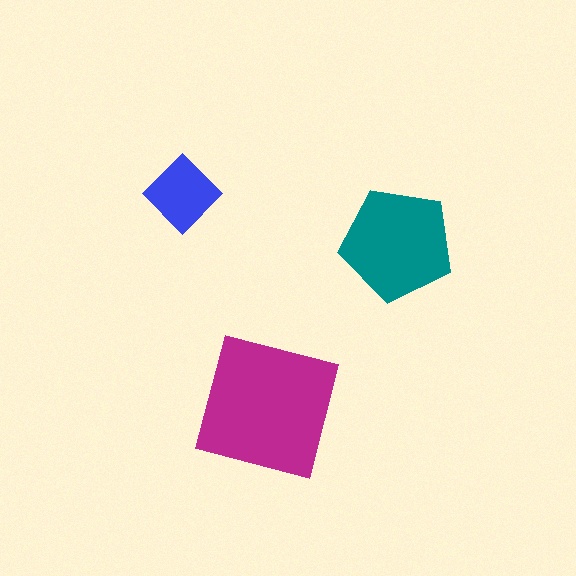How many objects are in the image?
There are 3 objects in the image.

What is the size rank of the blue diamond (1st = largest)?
3rd.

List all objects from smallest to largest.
The blue diamond, the teal pentagon, the magenta square.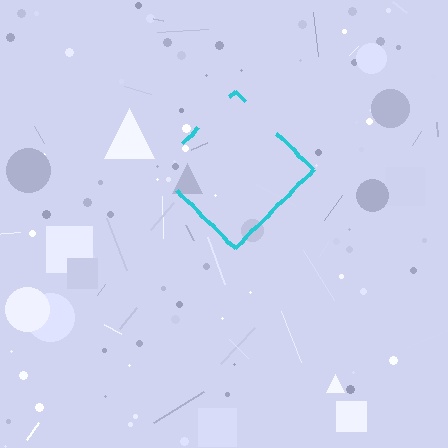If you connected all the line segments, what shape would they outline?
They would outline a diamond.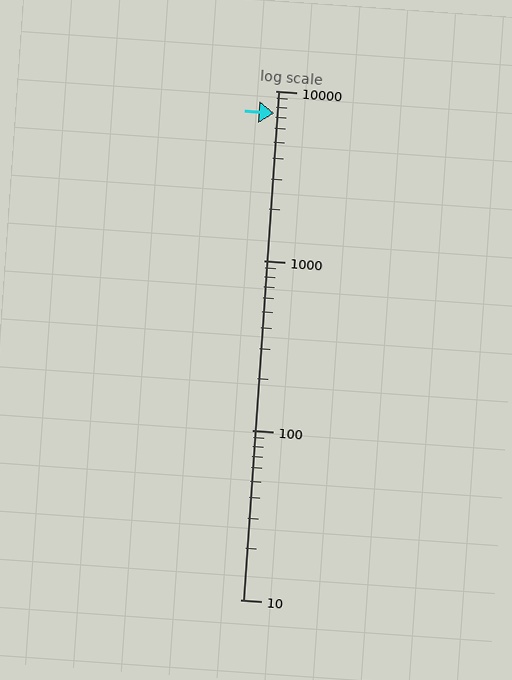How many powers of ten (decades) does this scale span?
The scale spans 3 decades, from 10 to 10000.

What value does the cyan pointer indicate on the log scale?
The pointer indicates approximately 7400.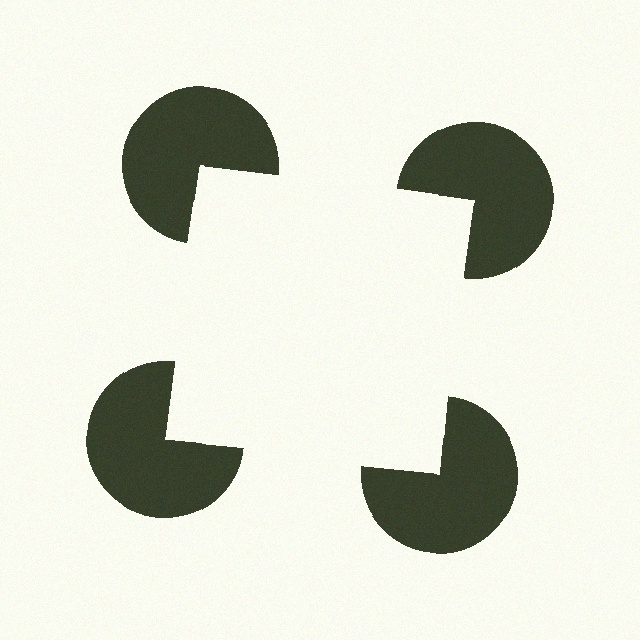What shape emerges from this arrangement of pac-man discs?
An illusory square — its edges are inferred from the aligned wedge cuts in the pac-man discs, not physically drawn.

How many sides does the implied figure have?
4 sides.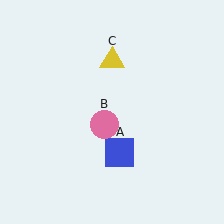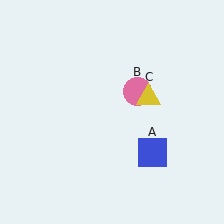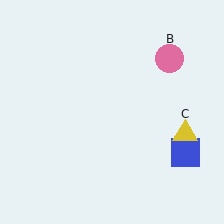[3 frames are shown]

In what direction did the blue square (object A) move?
The blue square (object A) moved right.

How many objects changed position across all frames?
3 objects changed position: blue square (object A), pink circle (object B), yellow triangle (object C).